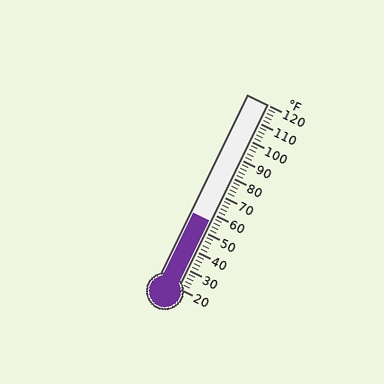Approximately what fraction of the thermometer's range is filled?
The thermometer is filled to approximately 35% of its range.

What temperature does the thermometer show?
The thermometer shows approximately 56°F.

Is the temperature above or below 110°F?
The temperature is below 110°F.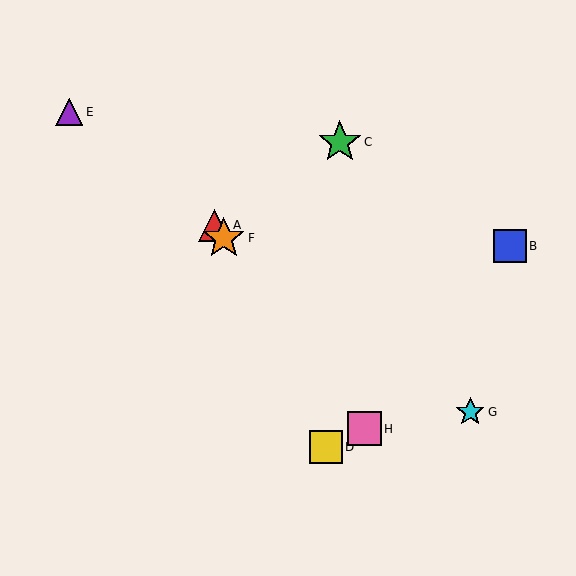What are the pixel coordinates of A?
Object A is at (214, 225).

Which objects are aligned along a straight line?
Objects A, F, H are aligned along a straight line.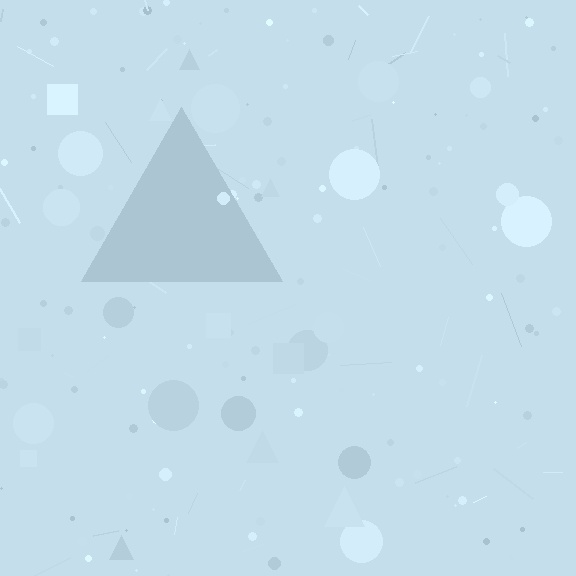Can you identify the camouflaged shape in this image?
The camouflaged shape is a triangle.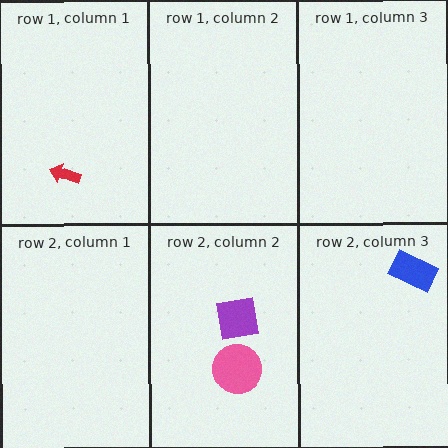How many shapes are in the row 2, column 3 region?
1.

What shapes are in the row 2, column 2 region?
The purple square, the pink circle.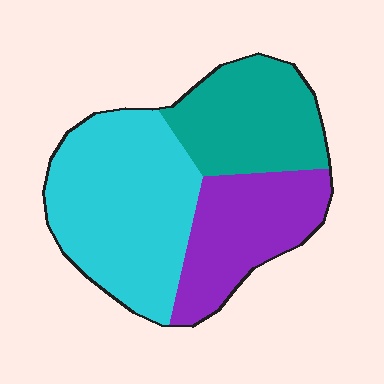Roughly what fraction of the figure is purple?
Purple covers about 25% of the figure.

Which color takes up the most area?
Cyan, at roughly 45%.